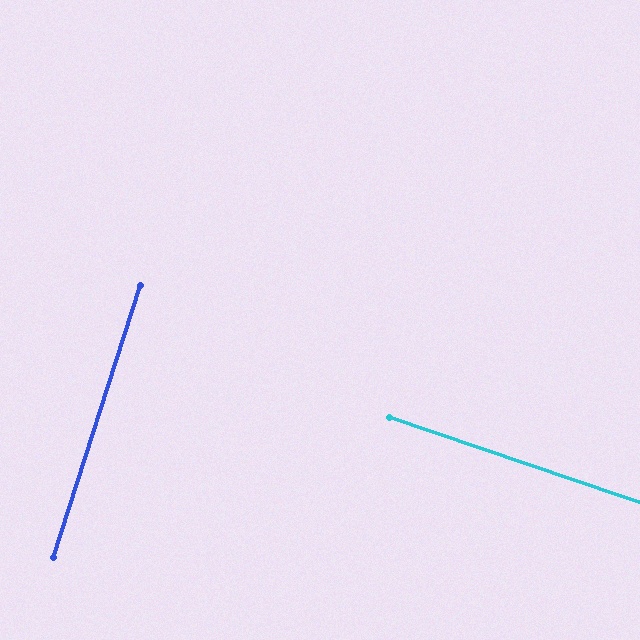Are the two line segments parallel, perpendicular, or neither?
Perpendicular — they meet at approximately 89°.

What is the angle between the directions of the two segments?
Approximately 89 degrees.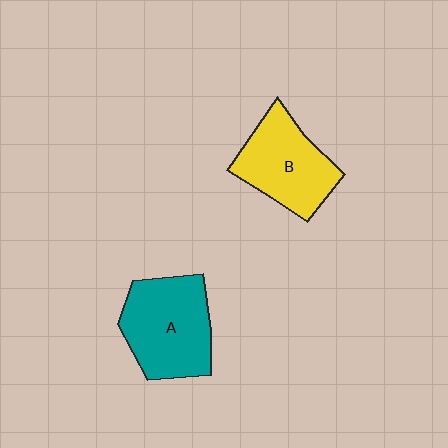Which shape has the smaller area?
Shape B (yellow).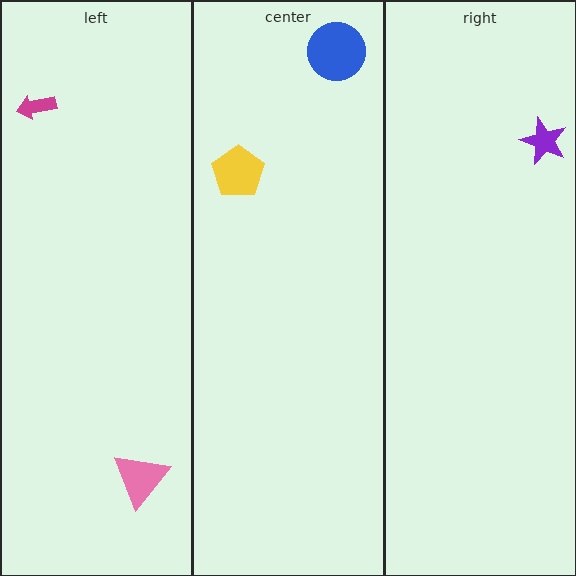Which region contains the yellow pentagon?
The center region.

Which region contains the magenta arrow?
The left region.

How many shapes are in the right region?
1.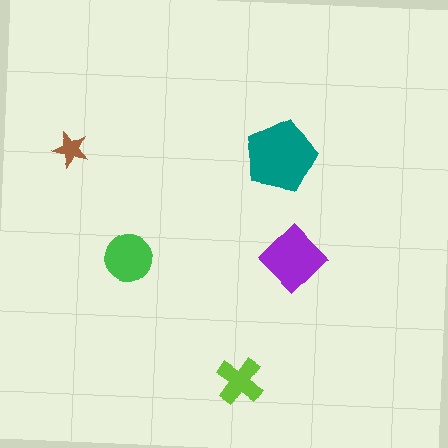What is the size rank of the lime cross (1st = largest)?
4th.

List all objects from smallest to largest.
The brown star, the lime cross, the green circle, the purple diamond, the teal pentagon.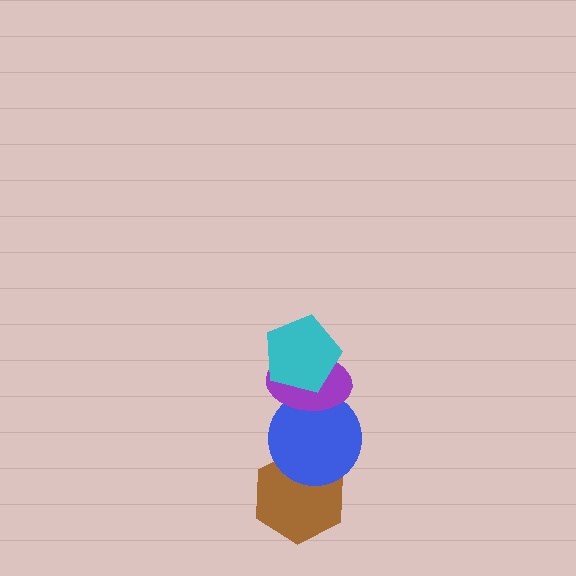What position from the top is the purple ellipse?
The purple ellipse is 2nd from the top.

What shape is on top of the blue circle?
The purple ellipse is on top of the blue circle.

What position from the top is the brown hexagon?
The brown hexagon is 4th from the top.